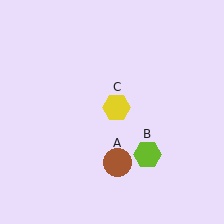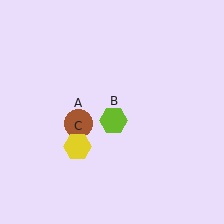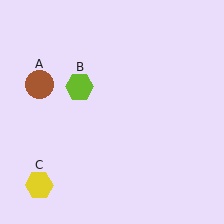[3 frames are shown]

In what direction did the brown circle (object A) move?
The brown circle (object A) moved up and to the left.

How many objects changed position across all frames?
3 objects changed position: brown circle (object A), lime hexagon (object B), yellow hexagon (object C).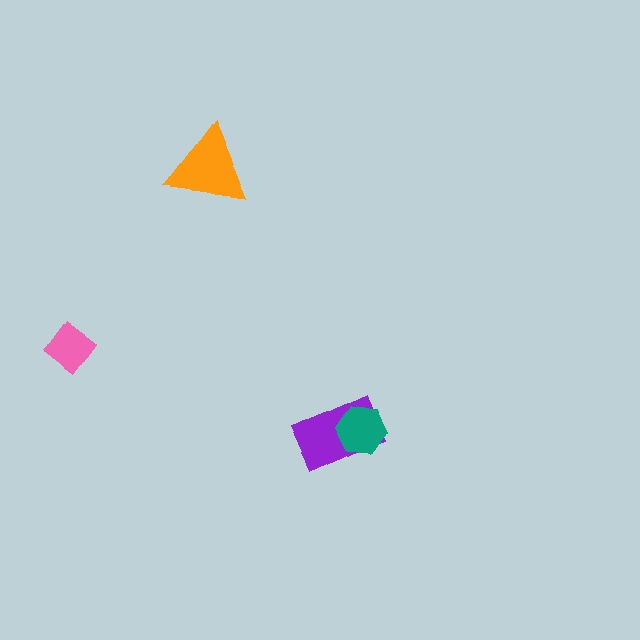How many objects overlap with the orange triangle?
0 objects overlap with the orange triangle.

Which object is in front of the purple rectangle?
The teal hexagon is in front of the purple rectangle.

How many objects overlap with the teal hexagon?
1 object overlaps with the teal hexagon.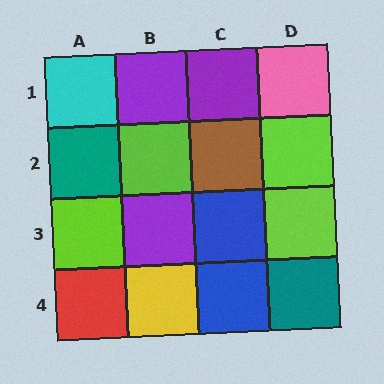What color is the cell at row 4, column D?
Teal.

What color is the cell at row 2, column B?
Lime.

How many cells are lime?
4 cells are lime.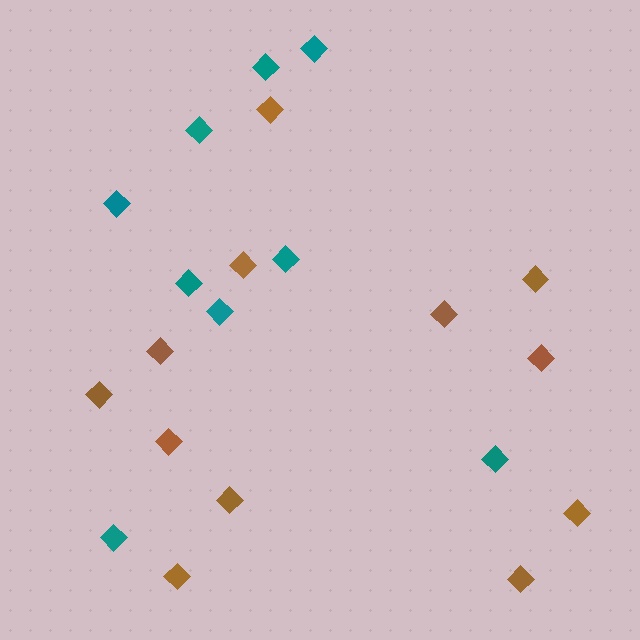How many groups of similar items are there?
There are 2 groups: one group of brown diamonds (12) and one group of teal diamonds (9).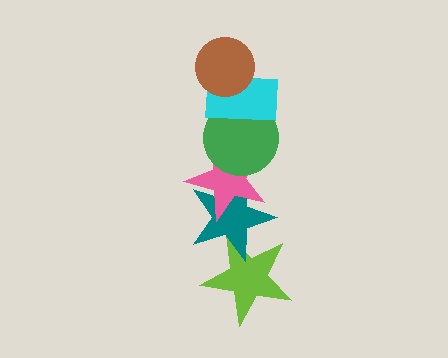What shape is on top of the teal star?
The pink star is on top of the teal star.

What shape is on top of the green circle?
The cyan rectangle is on top of the green circle.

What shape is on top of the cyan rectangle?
The brown circle is on top of the cyan rectangle.